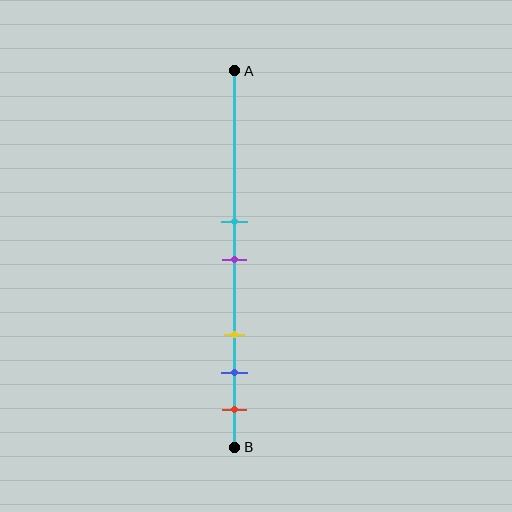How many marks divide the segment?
There are 5 marks dividing the segment.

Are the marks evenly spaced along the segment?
No, the marks are not evenly spaced.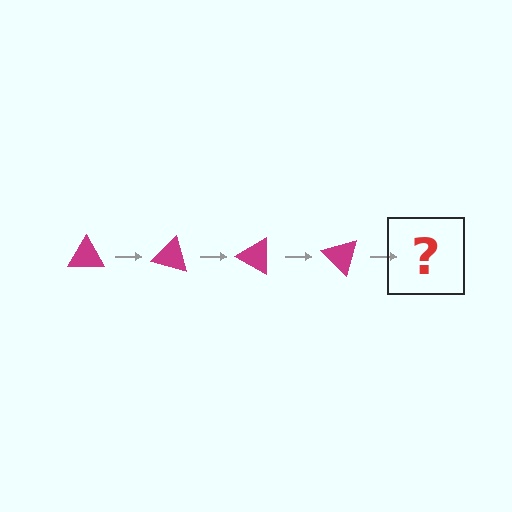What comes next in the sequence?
The next element should be a magenta triangle rotated 60 degrees.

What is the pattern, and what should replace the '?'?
The pattern is that the triangle rotates 15 degrees each step. The '?' should be a magenta triangle rotated 60 degrees.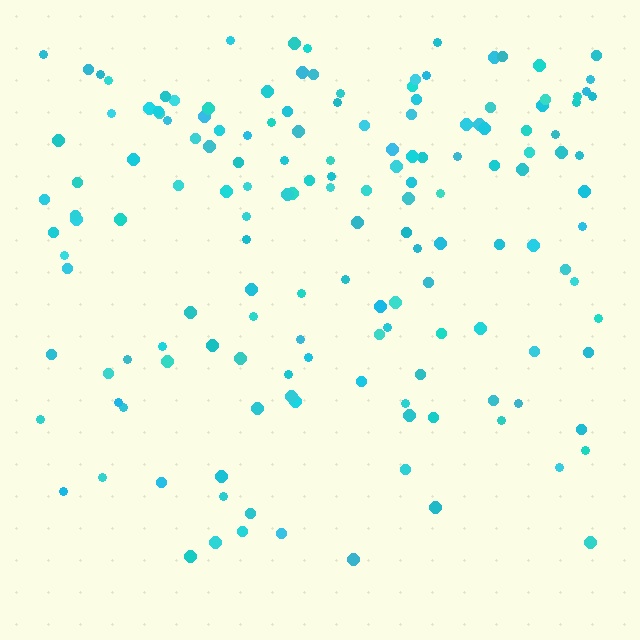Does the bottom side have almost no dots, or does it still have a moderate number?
Still a moderate number, just noticeably fewer than the top.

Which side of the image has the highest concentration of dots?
The top.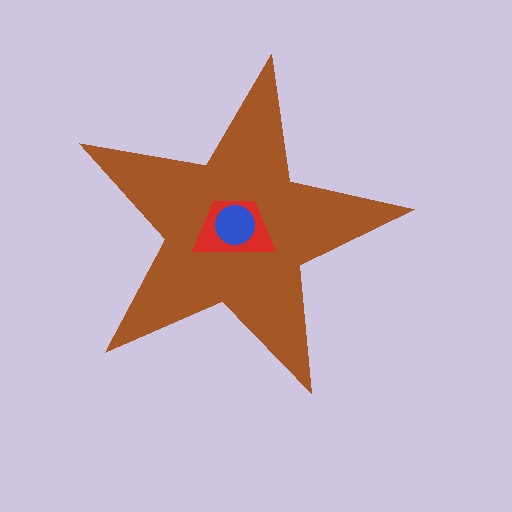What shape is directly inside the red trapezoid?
The blue circle.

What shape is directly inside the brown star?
The red trapezoid.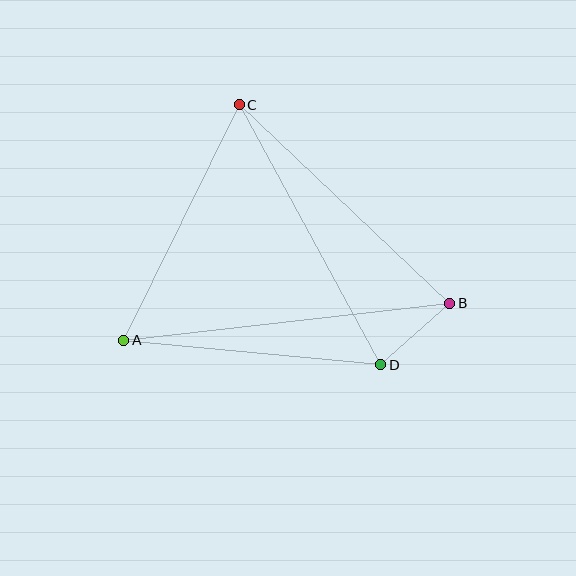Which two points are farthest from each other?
Points A and B are farthest from each other.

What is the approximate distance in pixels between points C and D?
The distance between C and D is approximately 296 pixels.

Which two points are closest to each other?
Points B and D are closest to each other.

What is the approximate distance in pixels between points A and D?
The distance between A and D is approximately 258 pixels.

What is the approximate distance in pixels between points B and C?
The distance between B and C is approximately 289 pixels.